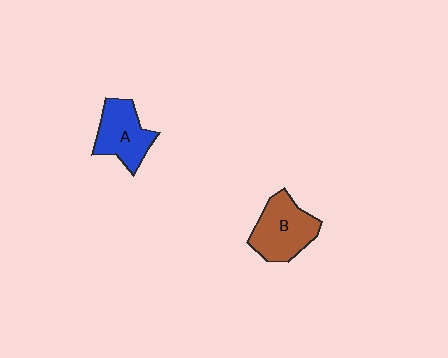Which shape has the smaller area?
Shape A (blue).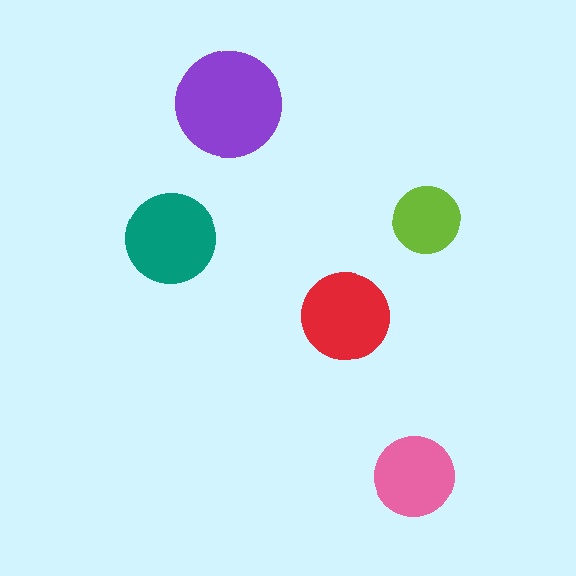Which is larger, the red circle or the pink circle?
The red one.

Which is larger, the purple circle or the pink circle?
The purple one.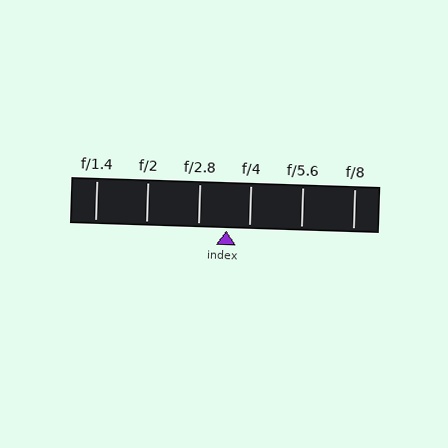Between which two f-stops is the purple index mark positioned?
The index mark is between f/2.8 and f/4.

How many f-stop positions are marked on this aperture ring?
There are 6 f-stop positions marked.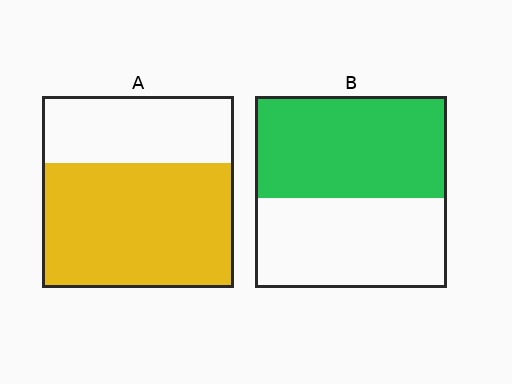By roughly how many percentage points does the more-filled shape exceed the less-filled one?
By roughly 10 percentage points (A over B).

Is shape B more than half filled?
Roughly half.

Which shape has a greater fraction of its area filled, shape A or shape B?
Shape A.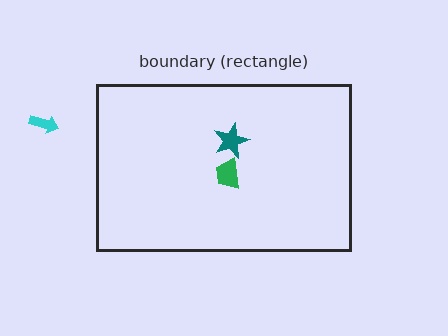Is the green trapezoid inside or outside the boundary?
Inside.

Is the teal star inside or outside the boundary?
Inside.